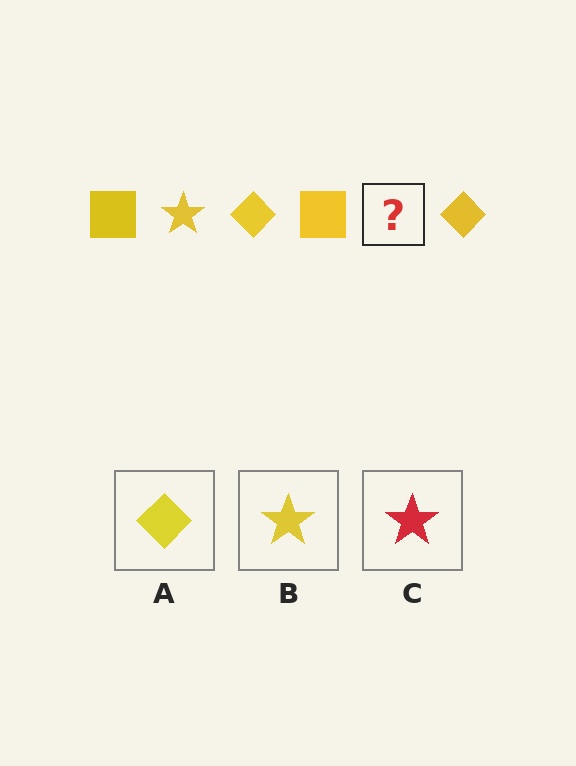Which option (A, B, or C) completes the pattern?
B.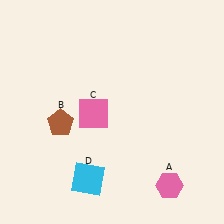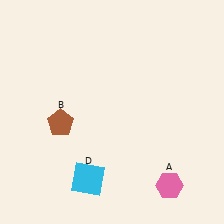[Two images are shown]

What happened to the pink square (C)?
The pink square (C) was removed in Image 2. It was in the bottom-left area of Image 1.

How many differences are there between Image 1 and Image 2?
There is 1 difference between the two images.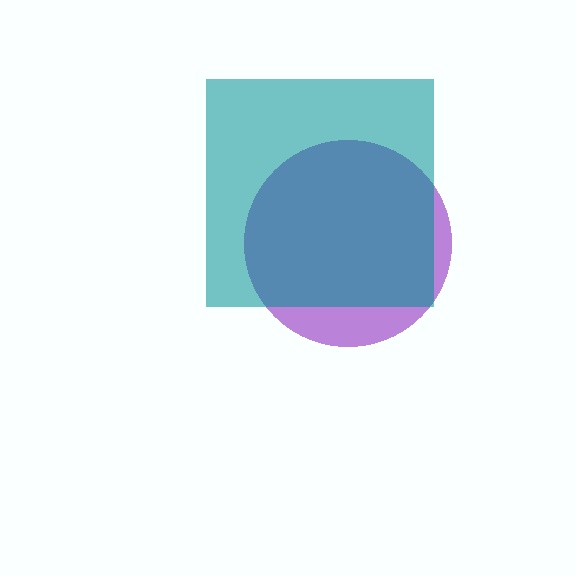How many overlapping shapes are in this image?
There are 2 overlapping shapes in the image.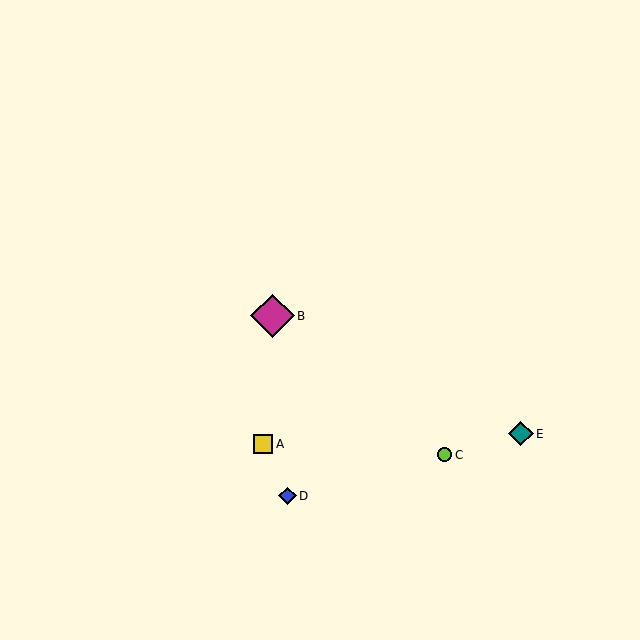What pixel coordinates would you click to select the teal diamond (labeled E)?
Click at (521, 434) to select the teal diamond E.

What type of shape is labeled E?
Shape E is a teal diamond.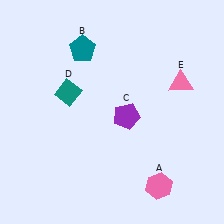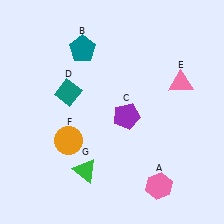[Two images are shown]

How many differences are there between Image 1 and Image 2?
There are 2 differences between the two images.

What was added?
An orange circle (F), a green triangle (G) were added in Image 2.